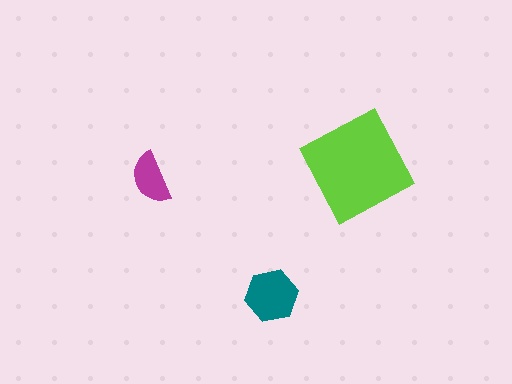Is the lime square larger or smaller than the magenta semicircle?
Larger.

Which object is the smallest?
The magenta semicircle.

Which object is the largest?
The lime square.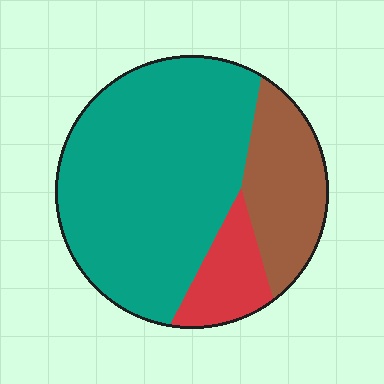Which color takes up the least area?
Red, at roughly 10%.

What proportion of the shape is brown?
Brown covers roughly 20% of the shape.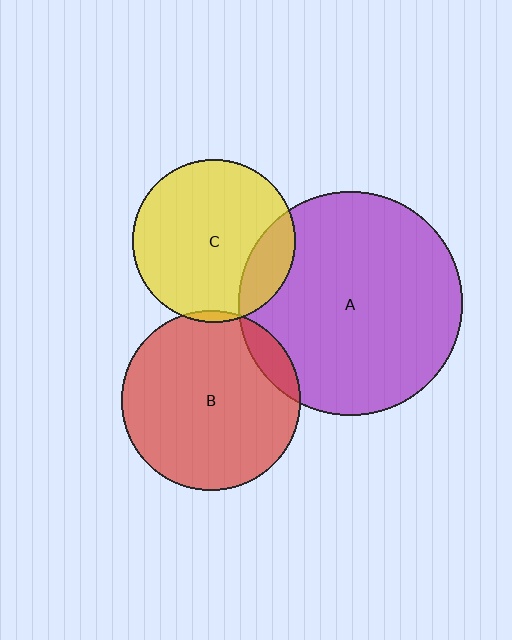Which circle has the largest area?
Circle A (purple).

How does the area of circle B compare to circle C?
Approximately 1.2 times.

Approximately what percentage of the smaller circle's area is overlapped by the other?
Approximately 10%.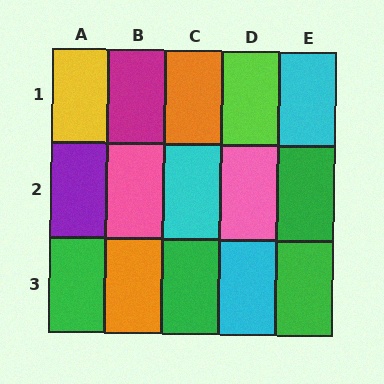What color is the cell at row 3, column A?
Green.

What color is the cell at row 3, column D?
Cyan.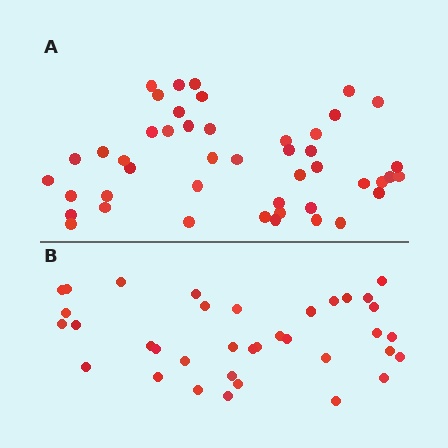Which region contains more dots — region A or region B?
Region A (the top region) has more dots.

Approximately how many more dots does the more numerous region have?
Region A has roughly 10 or so more dots than region B.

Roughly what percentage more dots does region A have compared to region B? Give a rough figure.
About 30% more.